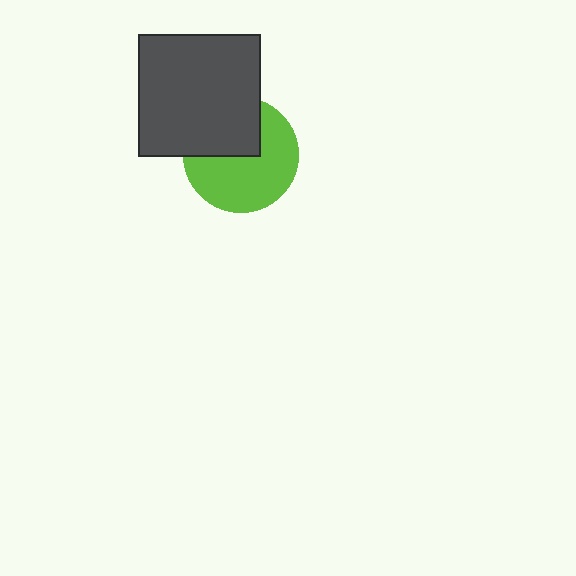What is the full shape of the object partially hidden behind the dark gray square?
The partially hidden object is a lime circle.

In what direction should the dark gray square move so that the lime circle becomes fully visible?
The dark gray square should move up. That is the shortest direction to clear the overlap and leave the lime circle fully visible.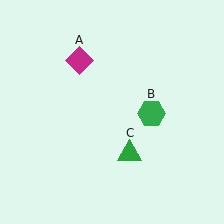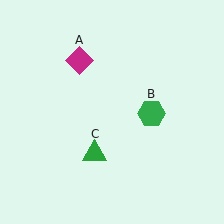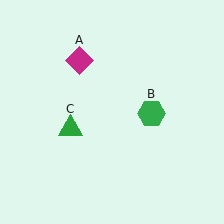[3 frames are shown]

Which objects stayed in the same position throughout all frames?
Magenta diamond (object A) and green hexagon (object B) remained stationary.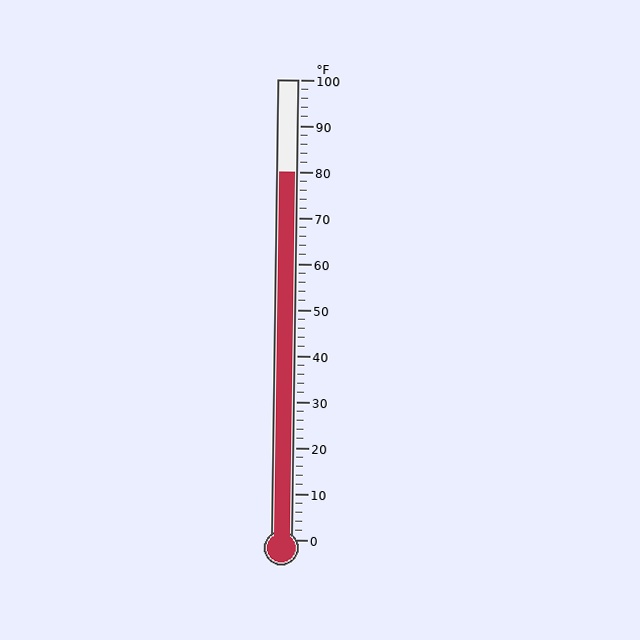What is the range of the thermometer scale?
The thermometer scale ranges from 0°F to 100°F.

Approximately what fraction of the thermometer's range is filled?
The thermometer is filled to approximately 80% of its range.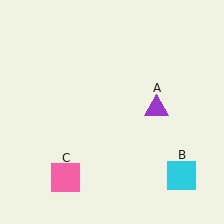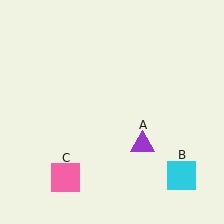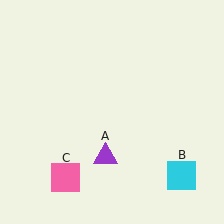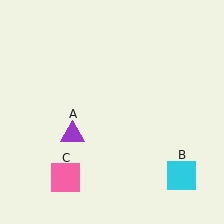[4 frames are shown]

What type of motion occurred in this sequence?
The purple triangle (object A) rotated clockwise around the center of the scene.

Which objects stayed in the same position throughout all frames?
Cyan square (object B) and pink square (object C) remained stationary.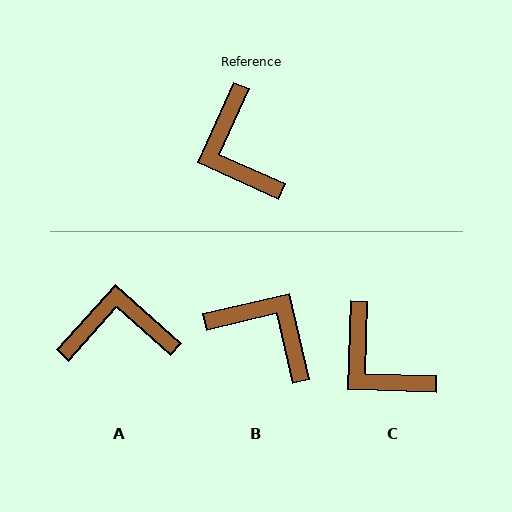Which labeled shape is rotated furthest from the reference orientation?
B, about 143 degrees away.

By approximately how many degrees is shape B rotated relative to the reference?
Approximately 143 degrees clockwise.